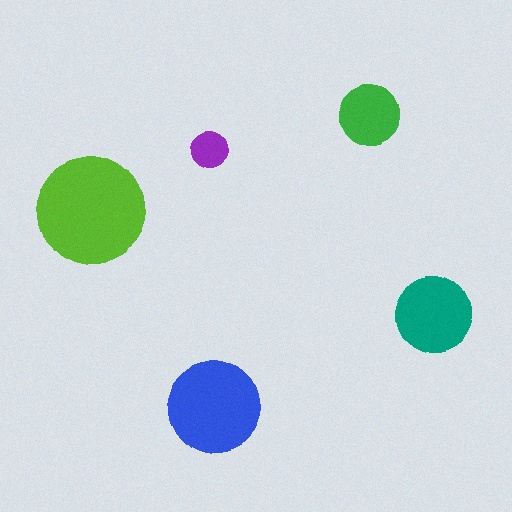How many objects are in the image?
There are 5 objects in the image.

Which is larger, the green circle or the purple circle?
The green one.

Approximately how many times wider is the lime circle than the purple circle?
About 3 times wider.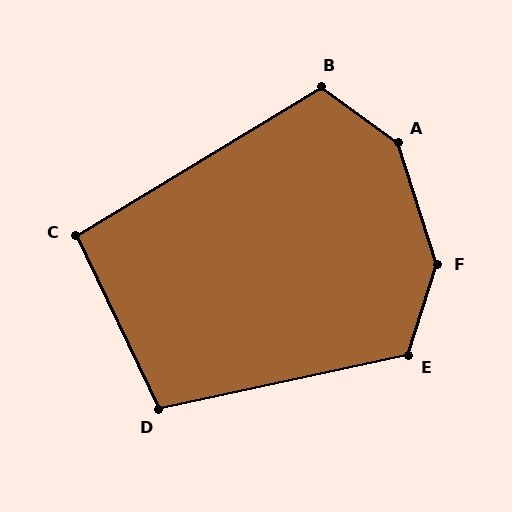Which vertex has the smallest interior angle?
C, at approximately 96 degrees.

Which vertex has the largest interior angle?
F, at approximately 144 degrees.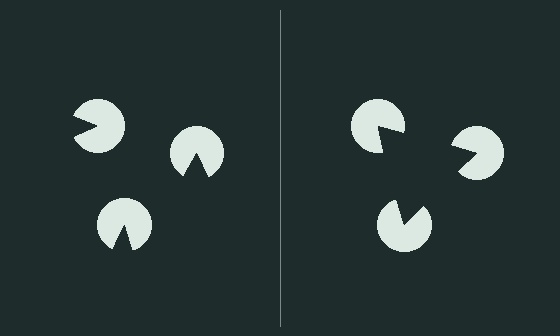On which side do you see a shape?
An illusory triangle appears on the right side. On the left side the wedge cuts are rotated, so no coherent shape forms.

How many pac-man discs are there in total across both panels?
6 — 3 on each side.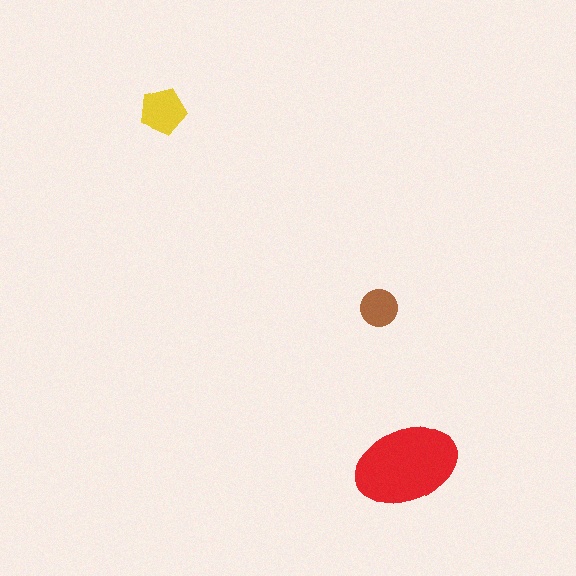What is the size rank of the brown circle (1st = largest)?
3rd.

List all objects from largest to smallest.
The red ellipse, the yellow pentagon, the brown circle.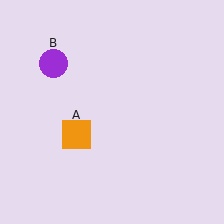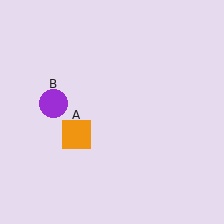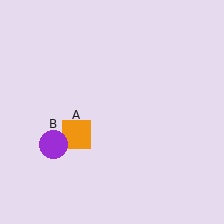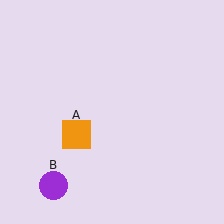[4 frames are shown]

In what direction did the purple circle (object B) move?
The purple circle (object B) moved down.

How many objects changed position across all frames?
1 object changed position: purple circle (object B).